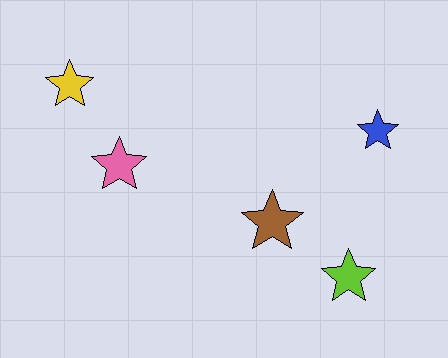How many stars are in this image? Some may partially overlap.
There are 5 stars.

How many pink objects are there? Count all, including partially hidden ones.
There is 1 pink object.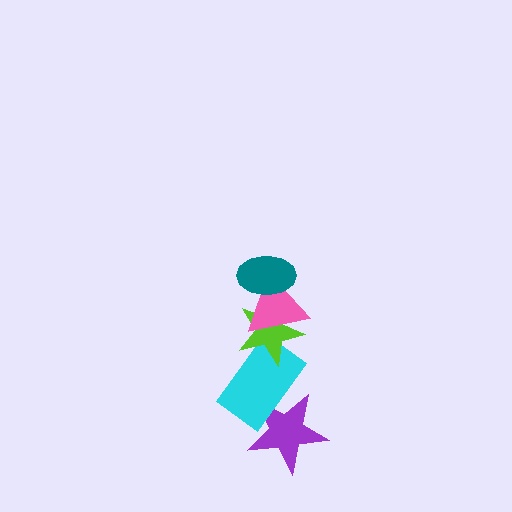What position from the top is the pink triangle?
The pink triangle is 2nd from the top.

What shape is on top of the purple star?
The cyan rectangle is on top of the purple star.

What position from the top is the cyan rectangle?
The cyan rectangle is 4th from the top.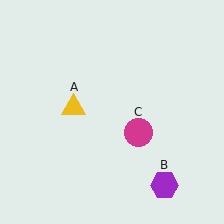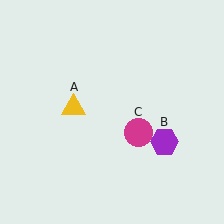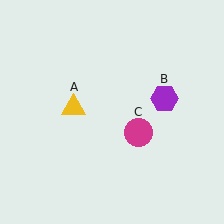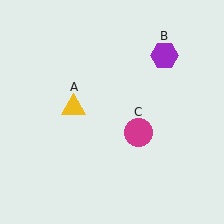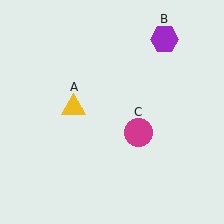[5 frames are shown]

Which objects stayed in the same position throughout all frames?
Yellow triangle (object A) and magenta circle (object C) remained stationary.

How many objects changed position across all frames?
1 object changed position: purple hexagon (object B).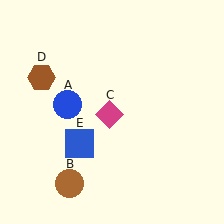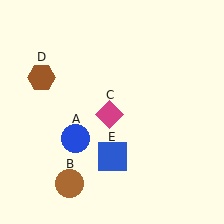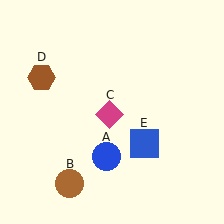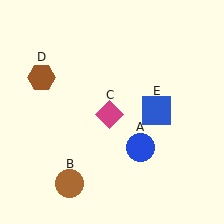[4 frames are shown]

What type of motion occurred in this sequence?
The blue circle (object A), blue square (object E) rotated counterclockwise around the center of the scene.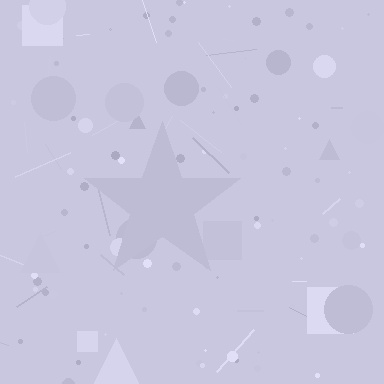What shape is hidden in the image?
A star is hidden in the image.